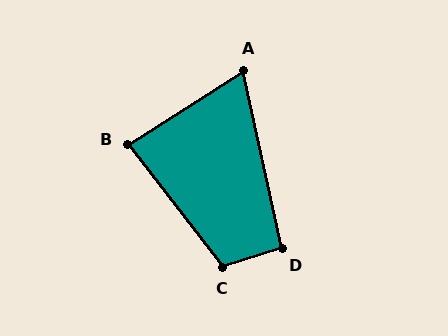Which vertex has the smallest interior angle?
A, at approximately 70 degrees.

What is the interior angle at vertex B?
Approximately 85 degrees (acute).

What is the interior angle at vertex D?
Approximately 95 degrees (obtuse).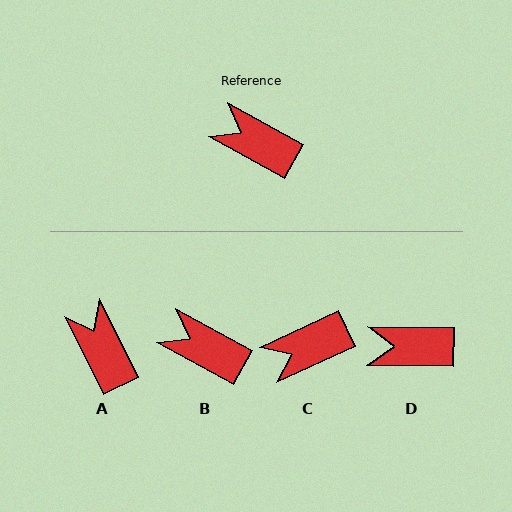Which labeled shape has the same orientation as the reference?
B.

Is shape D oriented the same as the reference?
No, it is off by about 28 degrees.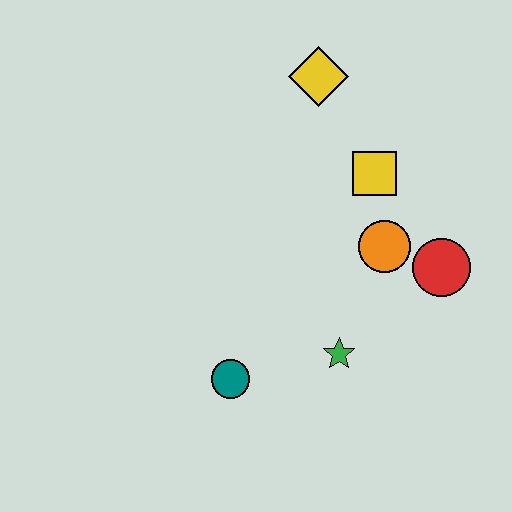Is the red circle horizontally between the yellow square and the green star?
No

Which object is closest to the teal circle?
The green star is closest to the teal circle.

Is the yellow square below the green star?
No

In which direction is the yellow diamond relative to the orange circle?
The yellow diamond is above the orange circle.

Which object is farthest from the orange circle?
The teal circle is farthest from the orange circle.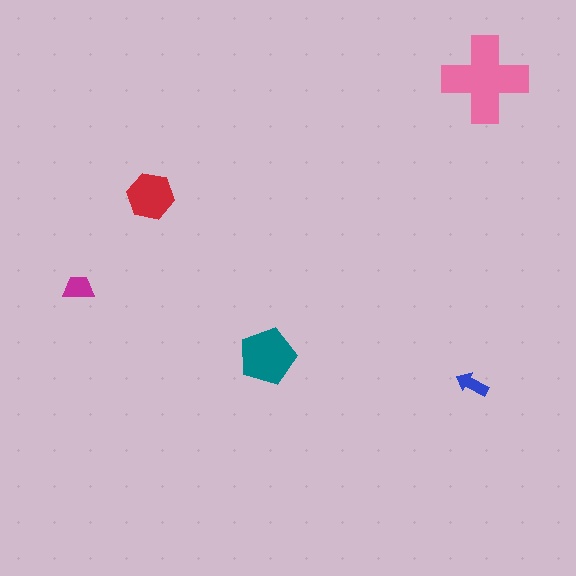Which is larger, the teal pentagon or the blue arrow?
The teal pentagon.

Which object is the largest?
The pink cross.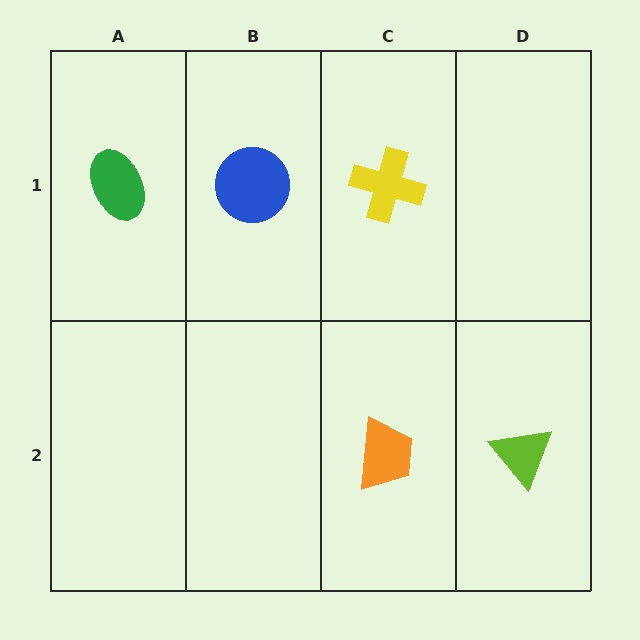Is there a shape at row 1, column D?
No, that cell is empty.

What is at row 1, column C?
A yellow cross.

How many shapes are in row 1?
3 shapes.